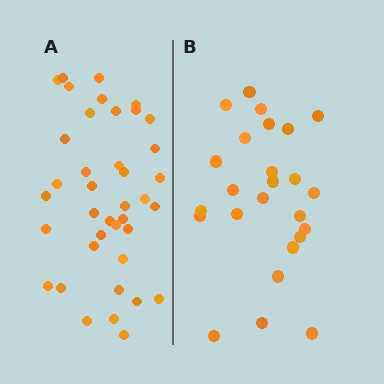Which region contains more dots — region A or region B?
Region A (the left region) has more dots.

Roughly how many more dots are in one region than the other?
Region A has approximately 15 more dots than region B.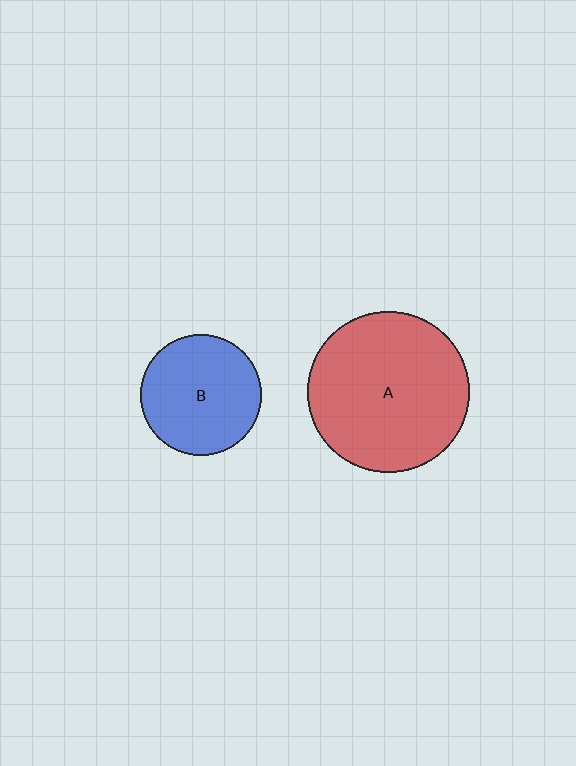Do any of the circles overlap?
No, none of the circles overlap.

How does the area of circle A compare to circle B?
Approximately 1.8 times.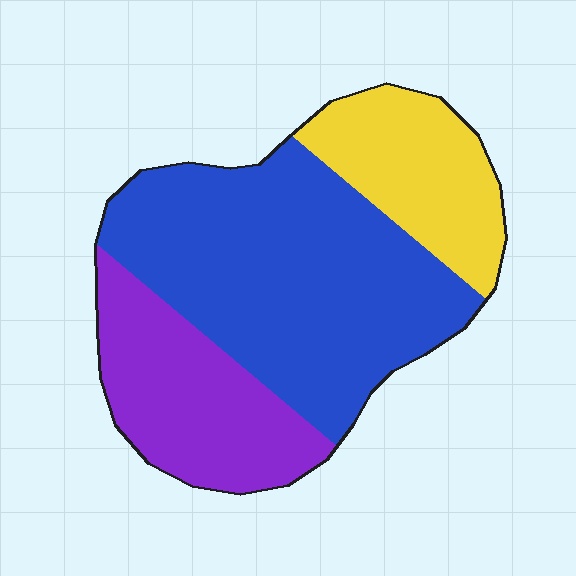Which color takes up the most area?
Blue, at roughly 55%.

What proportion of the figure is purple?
Purple covers around 25% of the figure.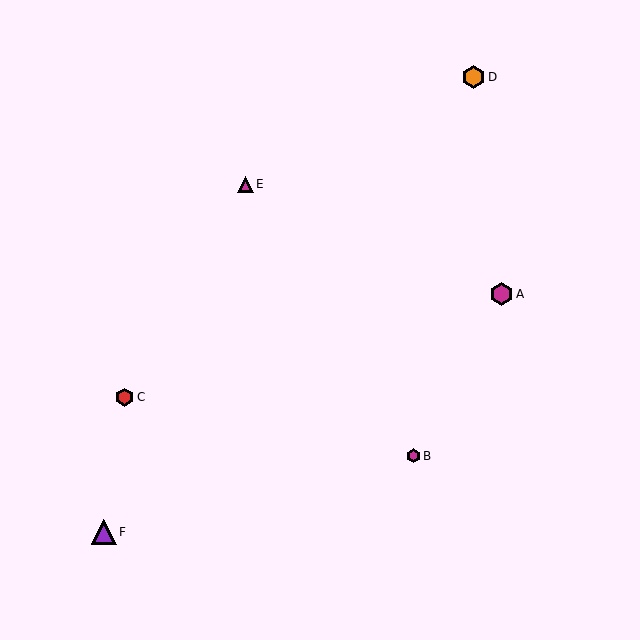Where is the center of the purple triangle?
The center of the purple triangle is at (104, 532).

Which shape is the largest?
The purple triangle (labeled F) is the largest.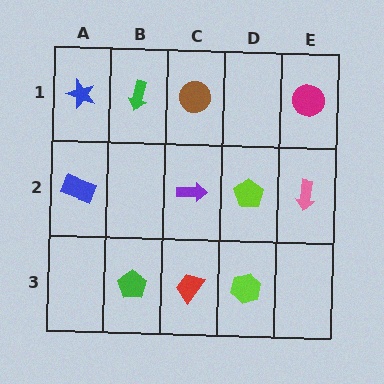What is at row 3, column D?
A lime hexagon.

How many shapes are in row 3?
3 shapes.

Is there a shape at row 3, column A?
No, that cell is empty.